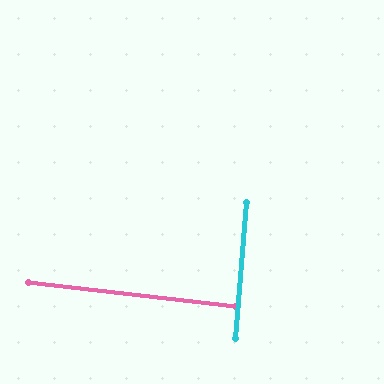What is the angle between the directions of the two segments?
Approximately 88 degrees.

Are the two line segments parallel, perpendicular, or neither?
Perpendicular — they meet at approximately 88°.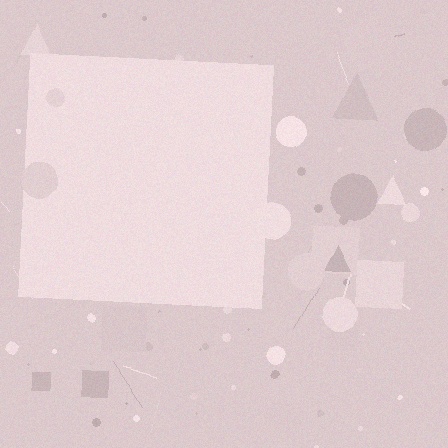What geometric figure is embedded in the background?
A square is embedded in the background.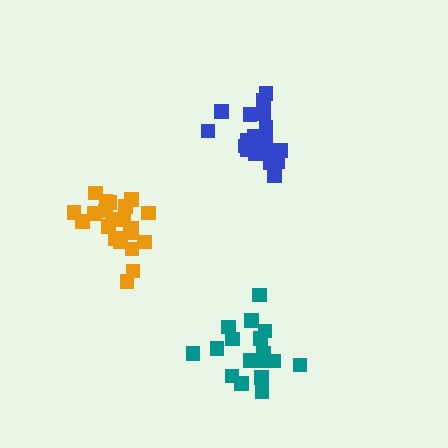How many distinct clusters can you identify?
There are 3 distinct clusters.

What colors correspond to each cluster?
The clusters are colored: teal, orange, blue.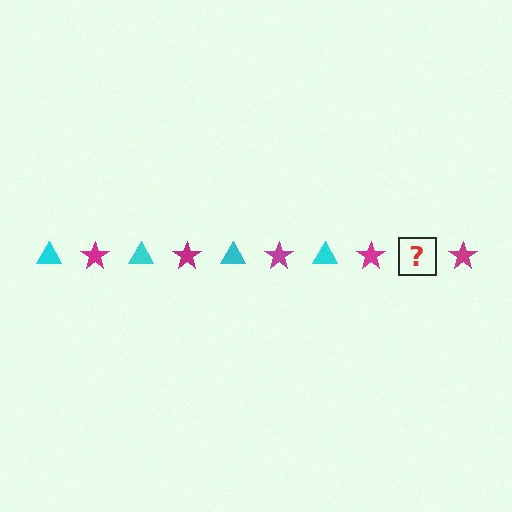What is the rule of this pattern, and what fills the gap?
The rule is that the pattern alternates between cyan triangle and magenta star. The gap should be filled with a cyan triangle.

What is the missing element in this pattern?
The missing element is a cyan triangle.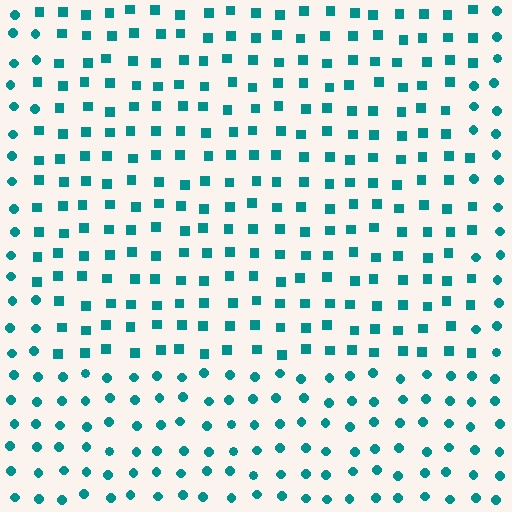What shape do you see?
I see a rectangle.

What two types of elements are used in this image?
The image uses squares inside the rectangle region and circles outside it.